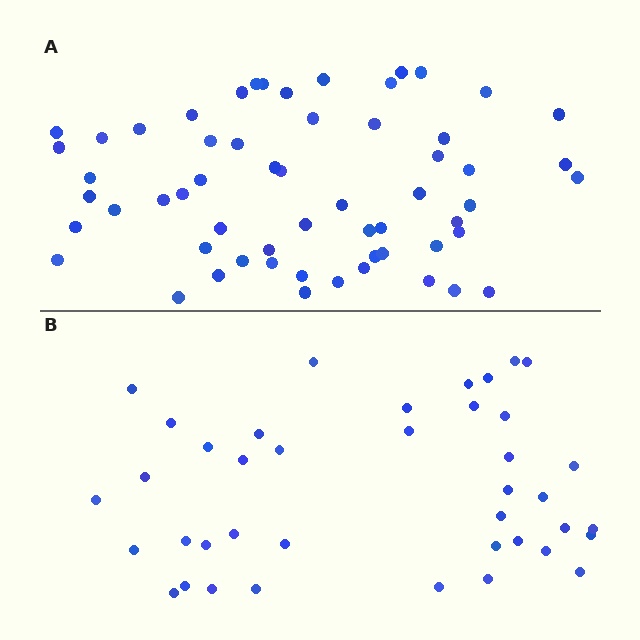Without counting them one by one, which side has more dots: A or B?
Region A (the top region) has more dots.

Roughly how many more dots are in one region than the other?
Region A has approximately 20 more dots than region B.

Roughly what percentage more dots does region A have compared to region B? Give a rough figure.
About 50% more.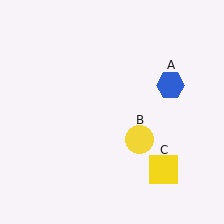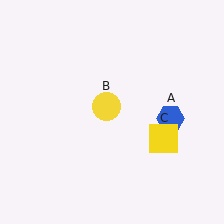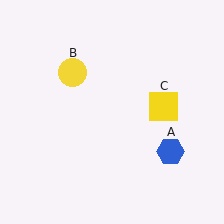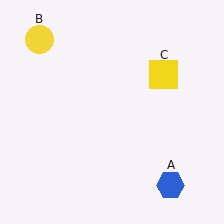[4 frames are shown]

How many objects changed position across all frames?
3 objects changed position: blue hexagon (object A), yellow circle (object B), yellow square (object C).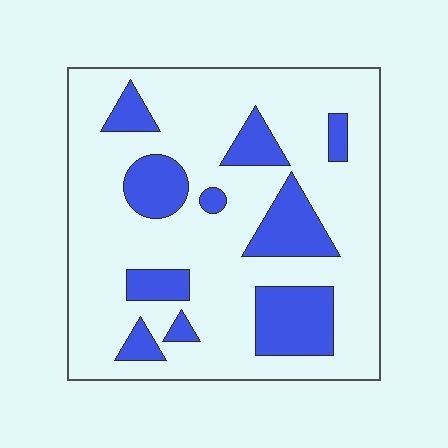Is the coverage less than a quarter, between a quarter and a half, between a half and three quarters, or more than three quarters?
Less than a quarter.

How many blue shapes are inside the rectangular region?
10.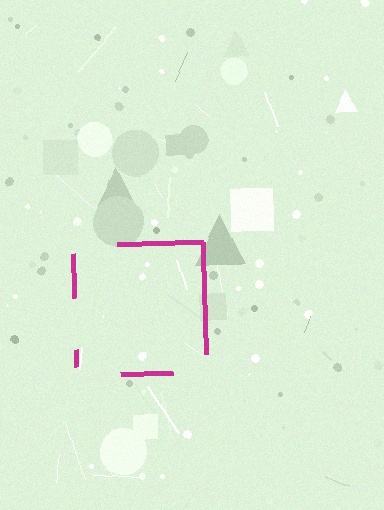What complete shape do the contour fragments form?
The contour fragments form a square.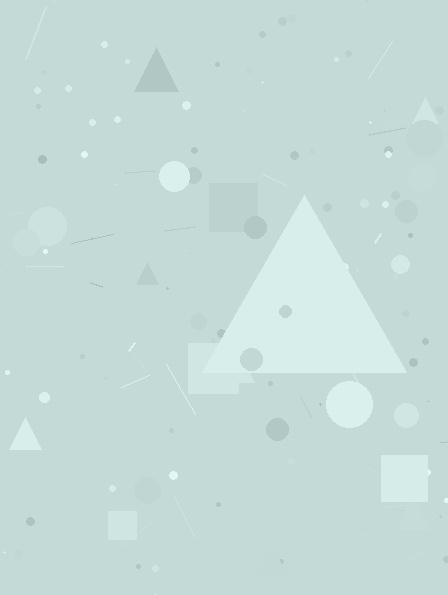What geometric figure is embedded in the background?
A triangle is embedded in the background.